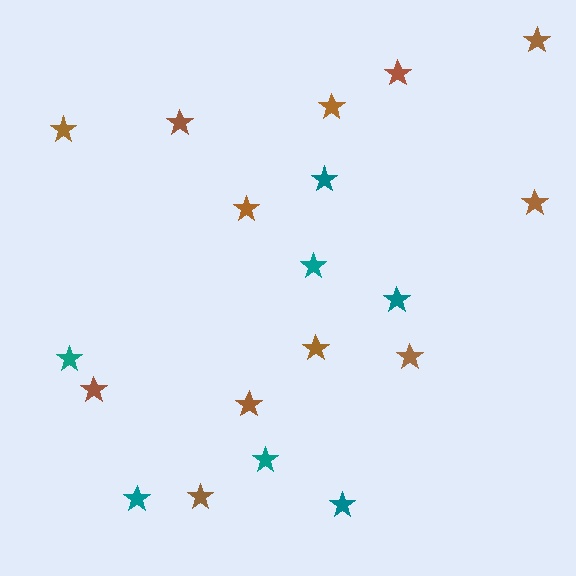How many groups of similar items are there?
There are 2 groups: one group of teal stars (7) and one group of brown stars (12).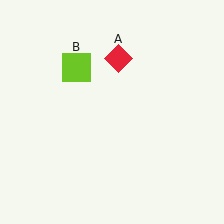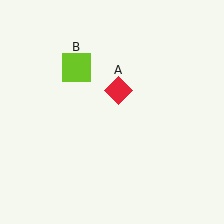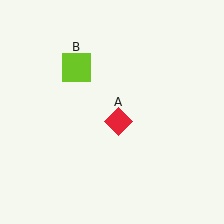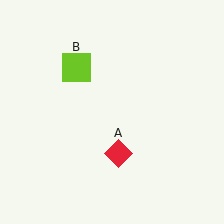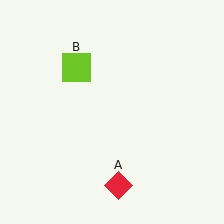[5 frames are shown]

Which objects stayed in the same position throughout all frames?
Lime square (object B) remained stationary.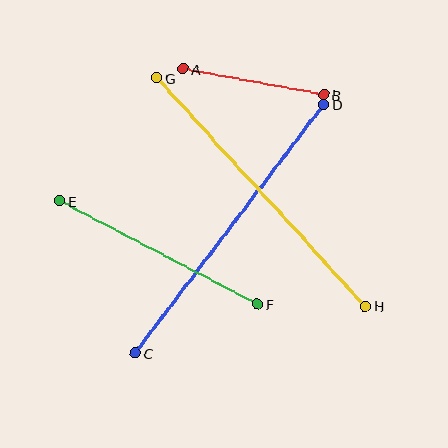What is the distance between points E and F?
The distance is approximately 223 pixels.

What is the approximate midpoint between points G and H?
The midpoint is at approximately (261, 192) pixels.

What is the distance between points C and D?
The distance is approximately 312 pixels.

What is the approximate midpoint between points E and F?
The midpoint is at approximately (159, 253) pixels.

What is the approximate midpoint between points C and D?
The midpoint is at approximately (230, 229) pixels.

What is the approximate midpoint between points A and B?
The midpoint is at approximately (253, 82) pixels.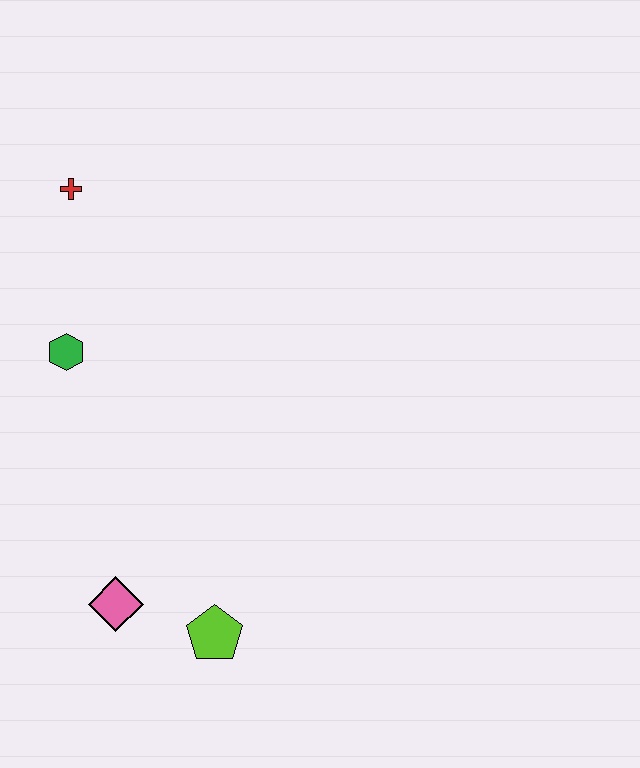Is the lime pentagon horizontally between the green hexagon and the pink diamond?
No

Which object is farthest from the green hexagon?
The lime pentagon is farthest from the green hexagon.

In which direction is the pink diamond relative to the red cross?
The pink diamond is below the red cross.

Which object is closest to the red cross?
The green hexagon is closest to the red cross.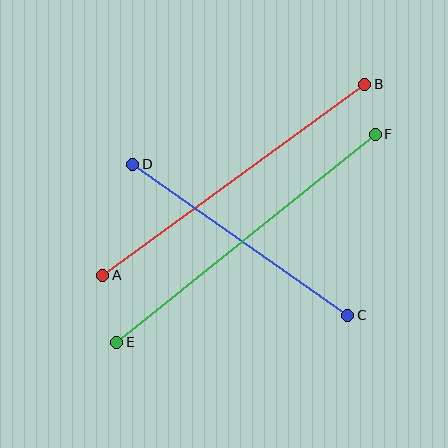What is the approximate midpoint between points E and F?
The midpoint is at approximately (246, 238) pixels.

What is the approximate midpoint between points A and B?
The midpoint is at approximately (234, 180) pixels.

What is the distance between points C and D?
The distance is approximately 263 pixels.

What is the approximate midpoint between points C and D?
The midpoint is at approximately (240, 240) pixels.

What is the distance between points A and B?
The distance is approximately 325 pixels.